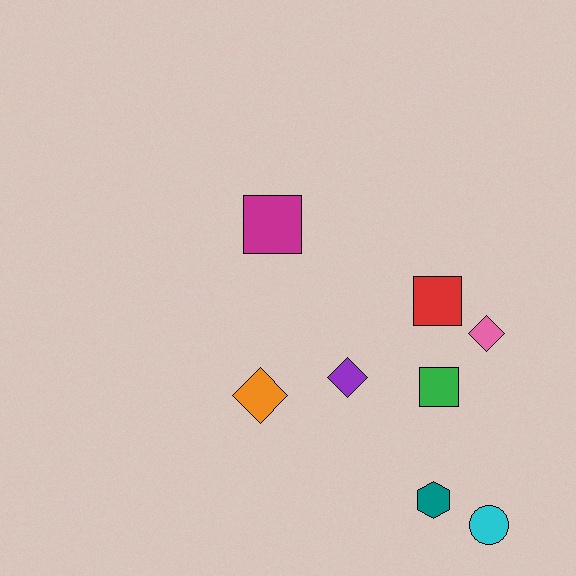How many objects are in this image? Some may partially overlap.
There are 8 objects.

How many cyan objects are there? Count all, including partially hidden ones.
There is 1 cyan object.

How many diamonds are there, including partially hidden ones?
There are 3 diamonds.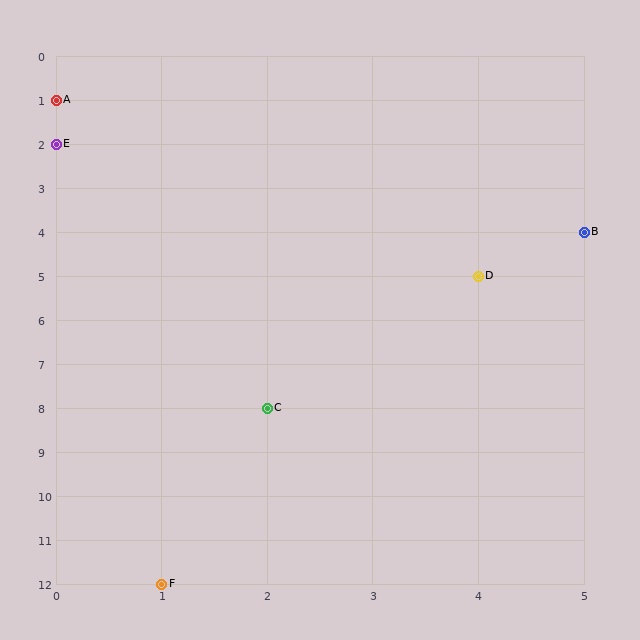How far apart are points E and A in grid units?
Points E and A are 1 row apart.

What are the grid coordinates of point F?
Point F is at grid coordinates (1, 12).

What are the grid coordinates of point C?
Point C is at grid coordinates (2, 8).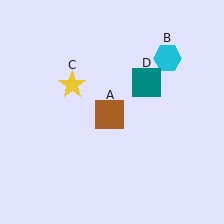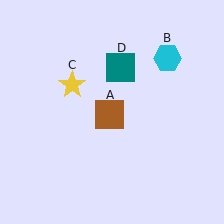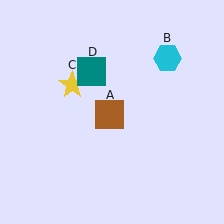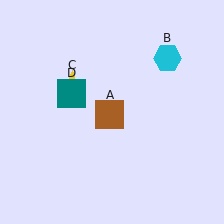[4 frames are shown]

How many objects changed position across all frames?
1 object changed position: teal square (object D).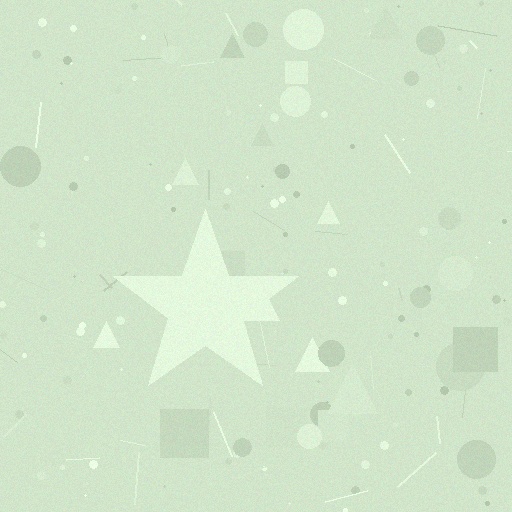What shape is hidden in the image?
A star is hidden in the image.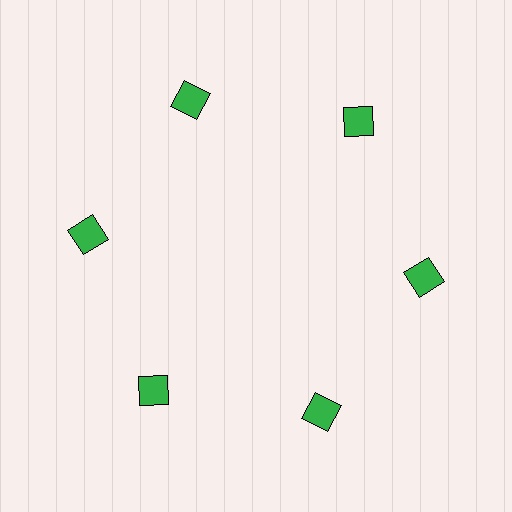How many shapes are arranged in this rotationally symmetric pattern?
There are 6 shapes, arranged in 6 groups of 1.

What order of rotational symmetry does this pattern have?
This pattern has 6-fold rotational symmetry.